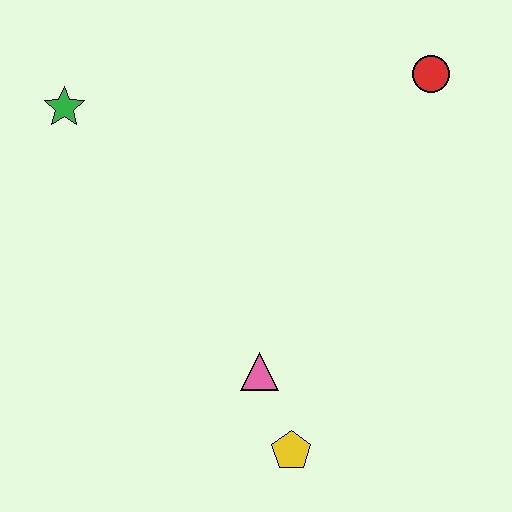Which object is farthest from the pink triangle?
The red circle is farthest from the pink triangle.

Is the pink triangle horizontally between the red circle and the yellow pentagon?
No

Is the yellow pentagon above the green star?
No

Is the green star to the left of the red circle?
Yes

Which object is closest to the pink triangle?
The yellow pentagon is closest to the pink triangle.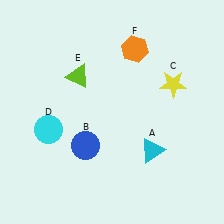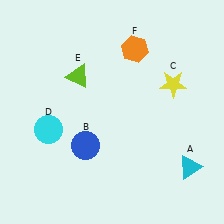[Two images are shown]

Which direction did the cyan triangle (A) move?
The cyan triangle (A) moved right.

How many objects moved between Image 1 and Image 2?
1 object moved between the two images.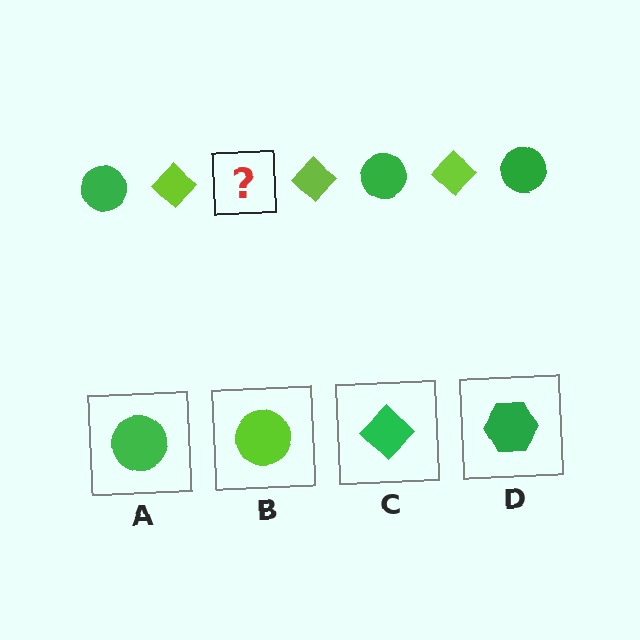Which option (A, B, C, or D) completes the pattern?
A.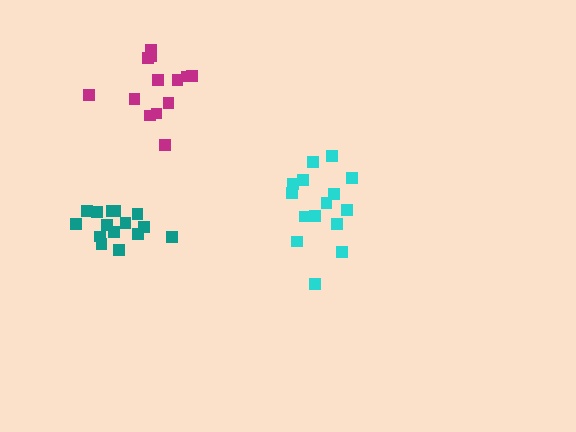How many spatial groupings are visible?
There are 3 spatial groupings.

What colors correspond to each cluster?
The clusters are colored: cyan, magenta, teal.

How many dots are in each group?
Group 1: 15 dots, Group 2: 13 dots, Group 3: 15 dots (43 total).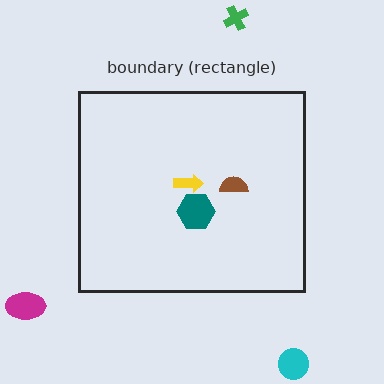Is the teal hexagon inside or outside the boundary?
Inside.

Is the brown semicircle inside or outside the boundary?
Inside.